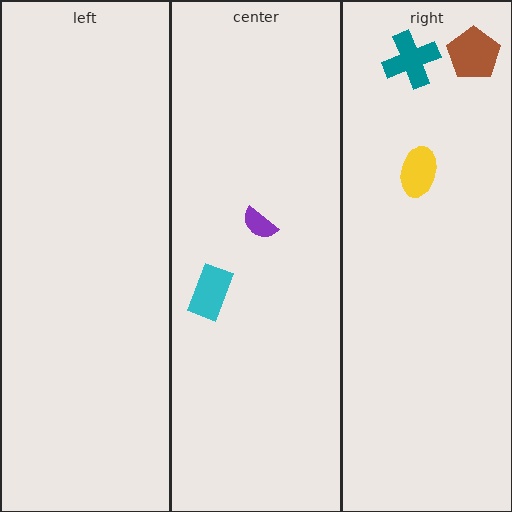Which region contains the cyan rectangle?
The center region.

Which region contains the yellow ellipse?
The right region.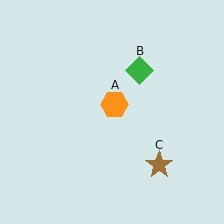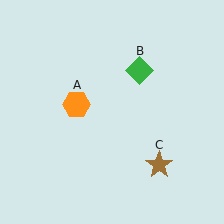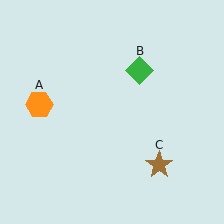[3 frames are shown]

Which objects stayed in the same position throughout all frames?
Green diamond (object B) and brown star (object C) remained stationary.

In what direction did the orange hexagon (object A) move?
The orange hexagon (object A) moved left.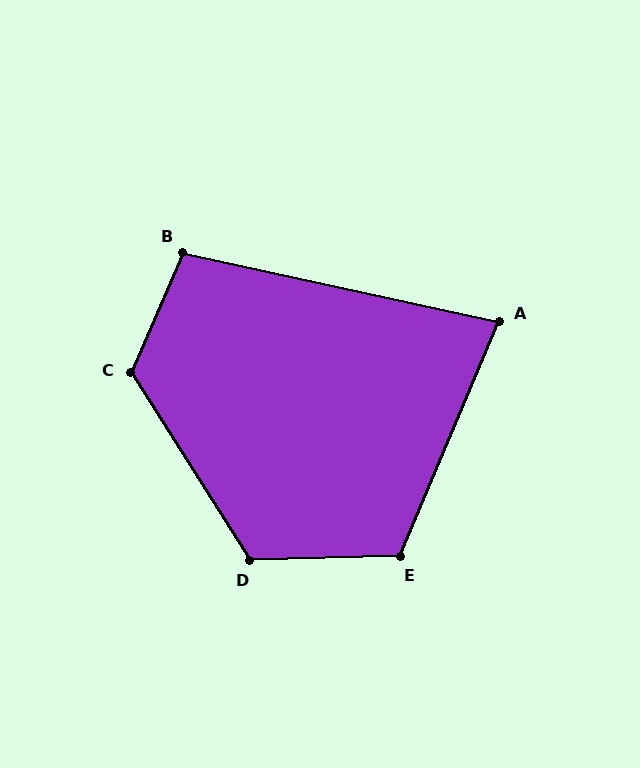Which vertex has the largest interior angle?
C, at approximately 124 degrees.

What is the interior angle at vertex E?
Approximately 114 degrees (obtuse).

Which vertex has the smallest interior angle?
A, at approximately 79 degrees.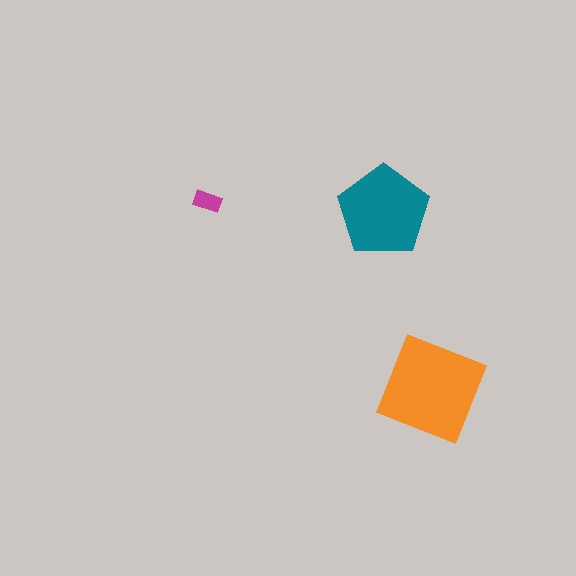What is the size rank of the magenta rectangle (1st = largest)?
3rd.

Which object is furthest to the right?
The orange diamond is rightmost.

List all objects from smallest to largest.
The magenta rectangle, the teal pentagon, the orange diamond.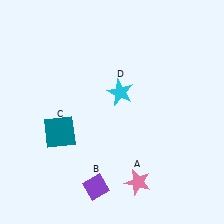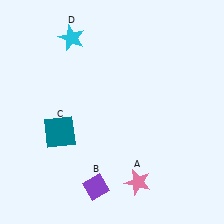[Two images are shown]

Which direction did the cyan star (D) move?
The cyan star (D) moved up.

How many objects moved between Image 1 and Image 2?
1 object moved between the two images.